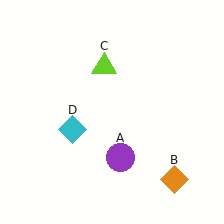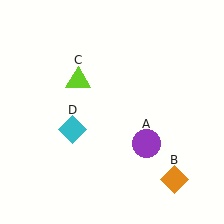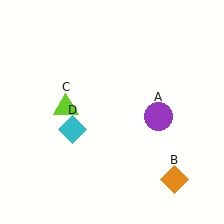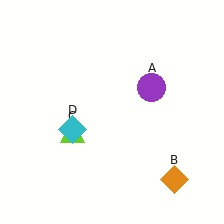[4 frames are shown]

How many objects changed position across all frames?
2 objects changed position: purple circle (object A), lime triangle (object C).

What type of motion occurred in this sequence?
The purple circle (object A), lime triangle (object C) rotated counterclockwise around the center of the scene.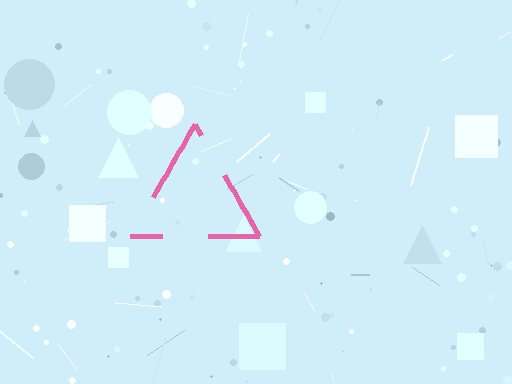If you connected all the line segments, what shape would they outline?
They would outline a triangle.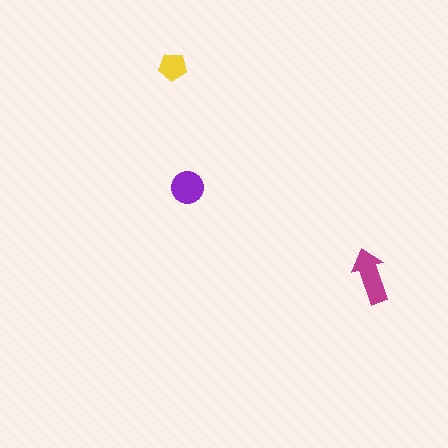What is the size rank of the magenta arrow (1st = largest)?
1st.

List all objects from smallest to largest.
The yellow pentagon, the purple circle, the magenta arrow.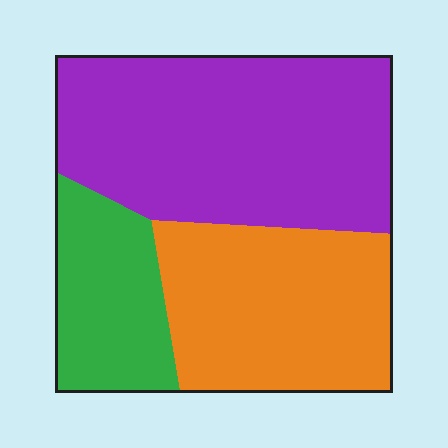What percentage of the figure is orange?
Orange covers about 35% of the figure.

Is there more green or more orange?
Orange.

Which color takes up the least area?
Green, at roughly 20%.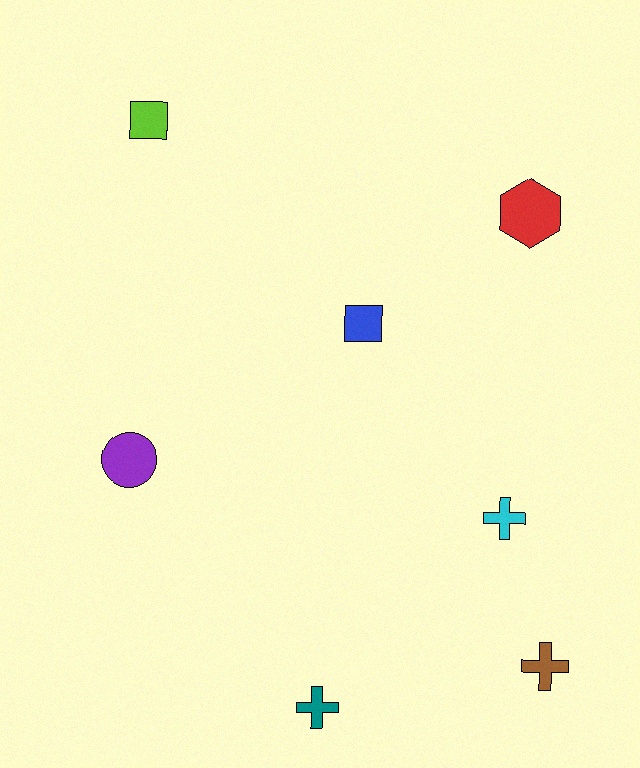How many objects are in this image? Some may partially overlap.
There are 7 objects.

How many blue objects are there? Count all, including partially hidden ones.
There is 1 blue object.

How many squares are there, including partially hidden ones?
There are 2 squares.